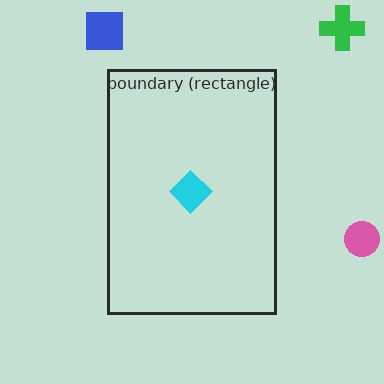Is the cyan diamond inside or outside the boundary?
Inside.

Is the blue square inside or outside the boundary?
Outside.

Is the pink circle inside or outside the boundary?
Outside.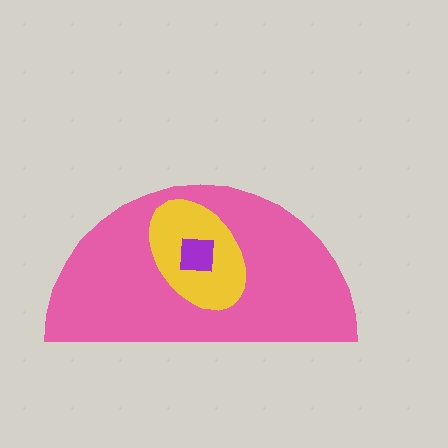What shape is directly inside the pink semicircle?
The yellow ellipse.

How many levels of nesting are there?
3.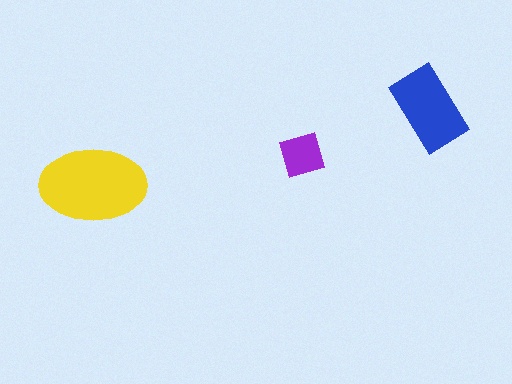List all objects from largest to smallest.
The yellow ellipse, the blue rectangle, the purple diamond.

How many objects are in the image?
There are 3 objects in the image.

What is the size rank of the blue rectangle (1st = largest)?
2nd.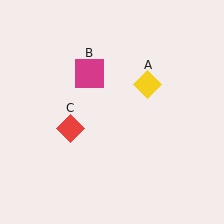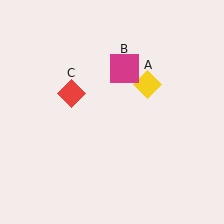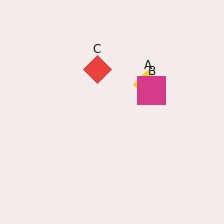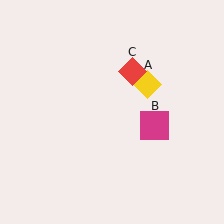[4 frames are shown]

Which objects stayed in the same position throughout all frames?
Yellow diamond (object A) remained stationary.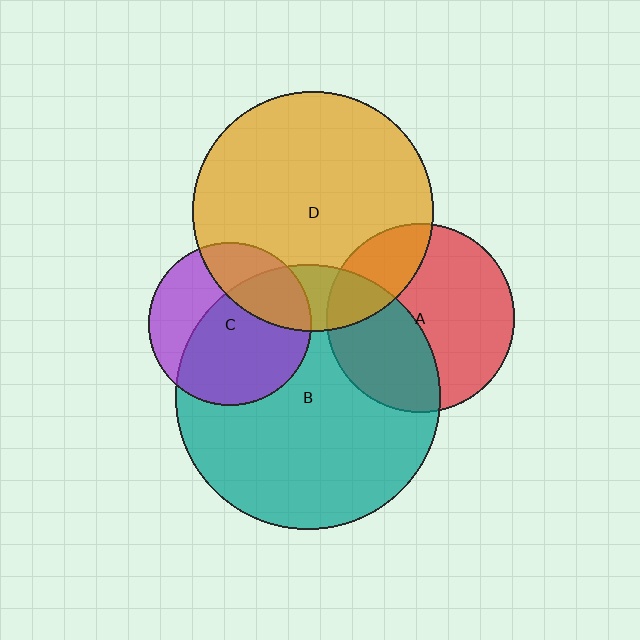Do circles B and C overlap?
Yes.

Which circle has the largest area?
Circle B (teal).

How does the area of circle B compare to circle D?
Approximately 1.2 times.